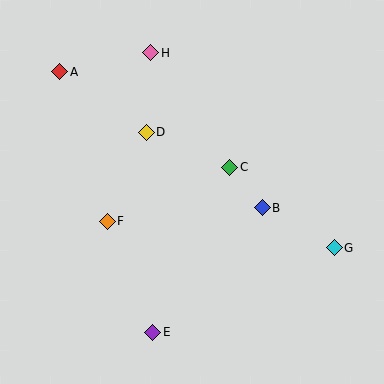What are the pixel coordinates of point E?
Point E is at (153, 332).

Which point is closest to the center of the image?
Point C at (230, 167) is closest to the center.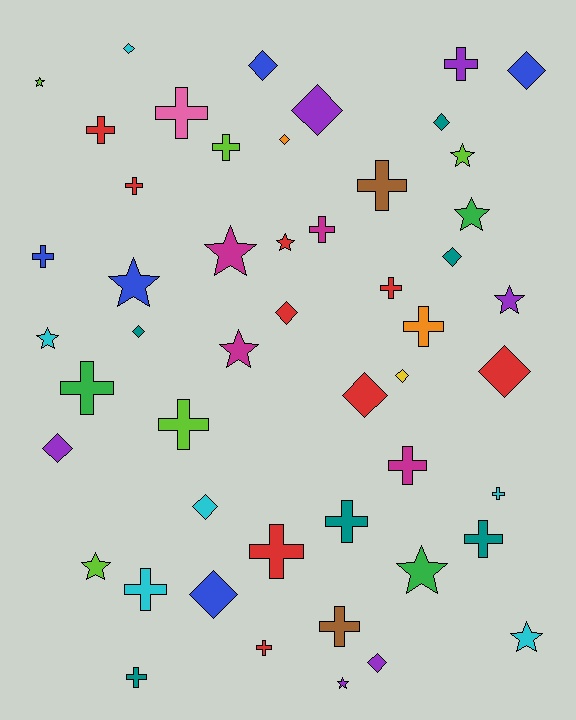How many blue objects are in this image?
There are 5 blue objects.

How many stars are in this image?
There are 13 stars.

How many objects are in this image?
There are 50 objects.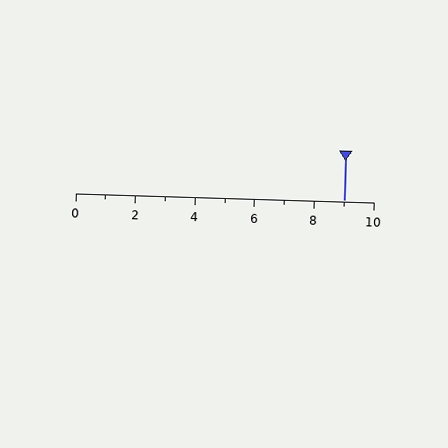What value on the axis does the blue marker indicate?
The marker indicates approximately 9.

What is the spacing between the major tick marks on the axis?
The major ticks are spaced 2 apart.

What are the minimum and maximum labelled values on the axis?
The axis runs from 0 to 10.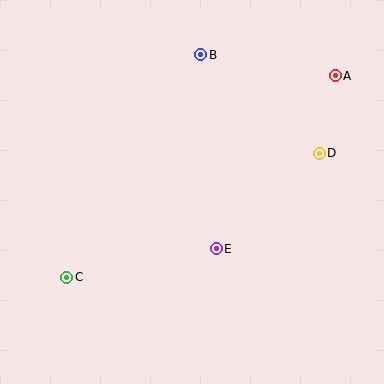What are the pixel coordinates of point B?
Point B is at (201, 55).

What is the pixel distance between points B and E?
The distance between B and E is 195 pixels.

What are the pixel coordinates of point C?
Point C is at (67, 277).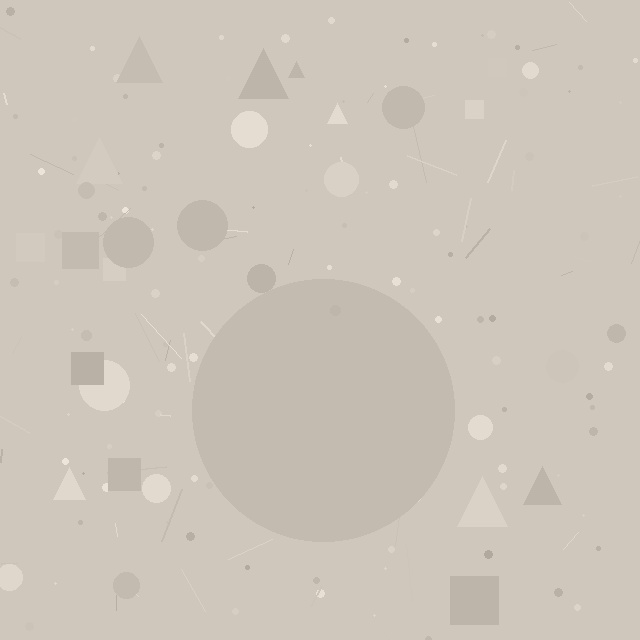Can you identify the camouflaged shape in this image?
The camouflaged shape is a circle.